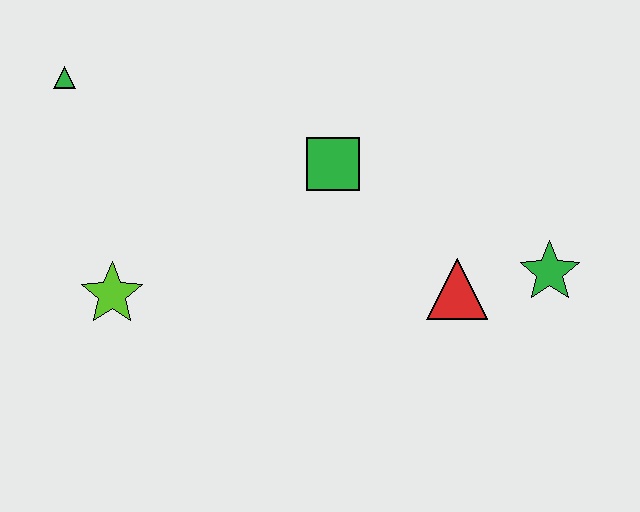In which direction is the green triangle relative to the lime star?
The green triangle is above the lime star.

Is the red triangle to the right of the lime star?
Yes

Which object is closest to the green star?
The red triangle is closest to the green star.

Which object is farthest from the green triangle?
The green star is farthest from the green triangle.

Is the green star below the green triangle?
Yes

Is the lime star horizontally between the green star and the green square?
No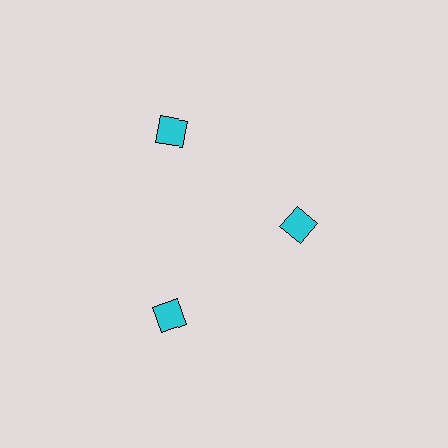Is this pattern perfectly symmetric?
No. The 3 cyan diamonds are arranged in a ring, but one element near the 3 o'clock position is pulled inward toward the center, breaking the 3-fold rotational symmetry.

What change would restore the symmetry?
The symmetry would be restored by moving it outward, back onto the ring so that all 3 diamonds sit at equal angles and equal distance from the center.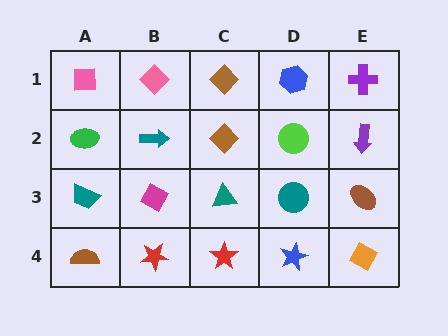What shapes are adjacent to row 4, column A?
A teal trapezoid (row 3, column A), a red star (row 4, column B).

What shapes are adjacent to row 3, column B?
A teal arrow (row 2, column B), a red star (row 4, column B), a teal trapezoid (row 3, column A), a teal triangle (row 3, column C).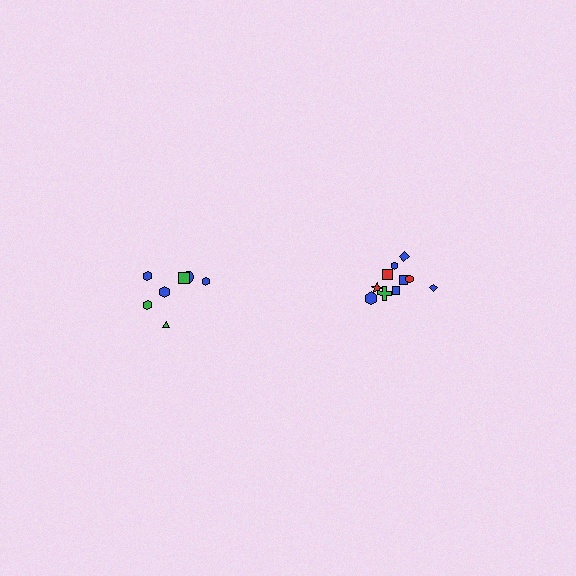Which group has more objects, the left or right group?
The right group.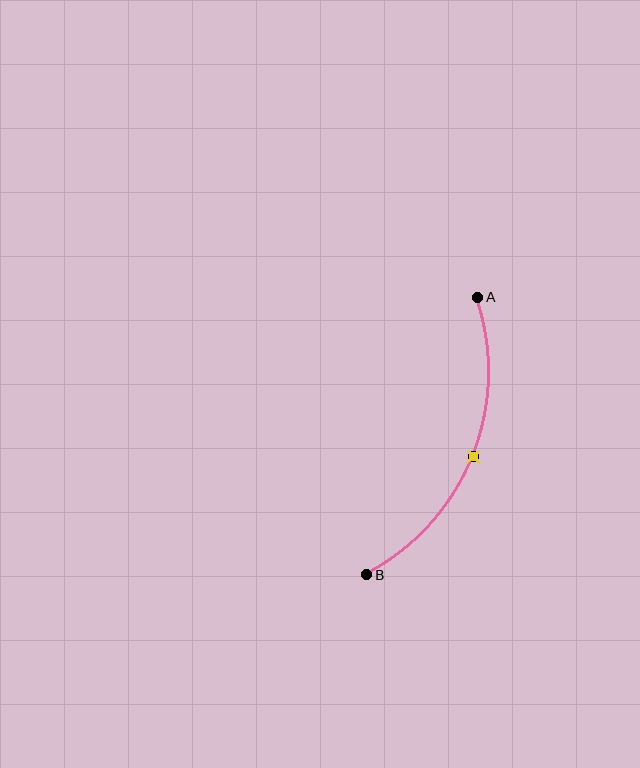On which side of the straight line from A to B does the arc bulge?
The arc bulges to the right of the straight line connecting A and B.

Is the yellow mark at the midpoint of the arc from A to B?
Yes. The yellow mark lies on the arc at equal arc-length from both A and B — it is the arc midpoint.